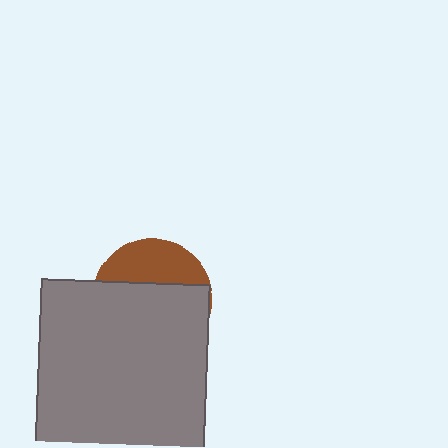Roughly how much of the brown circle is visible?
A small part of it is visible (roughly 34%).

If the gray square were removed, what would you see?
You would see the complete brown circle.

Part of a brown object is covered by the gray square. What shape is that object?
It is a circle.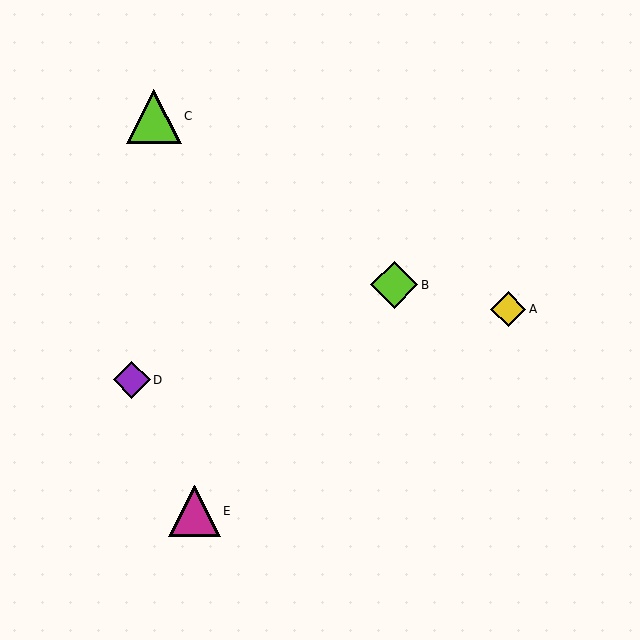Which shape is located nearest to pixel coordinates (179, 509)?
The magenta triangle (labeled E) at (194, 511) is nearest to that location.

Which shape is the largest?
The lime triangle (labeled C) is the largest.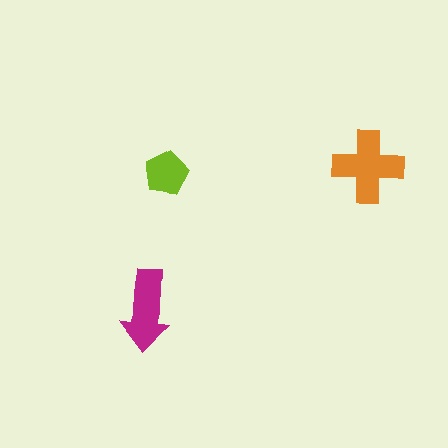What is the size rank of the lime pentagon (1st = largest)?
3rd.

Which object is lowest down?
The magenta arrow is bottommost.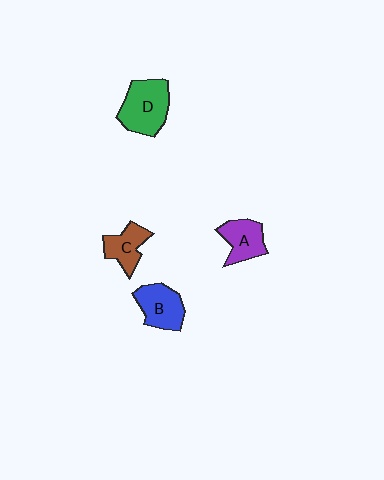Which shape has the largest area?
Shape D (green).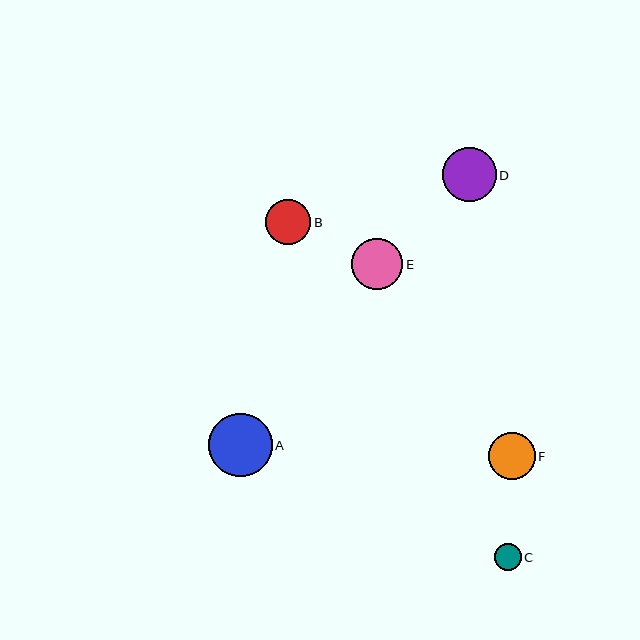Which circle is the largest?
Circle A is the largest with a size of approximately 64 pixels.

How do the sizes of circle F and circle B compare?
Circle F and circle B are approximately the same size.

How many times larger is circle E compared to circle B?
Circle E is approximately 1.1 times the size of circle B.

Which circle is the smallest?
Circle C is the smallest with a size of approximately 27 pixels.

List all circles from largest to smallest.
From largest to smallest: A, D, E, F, B, C.